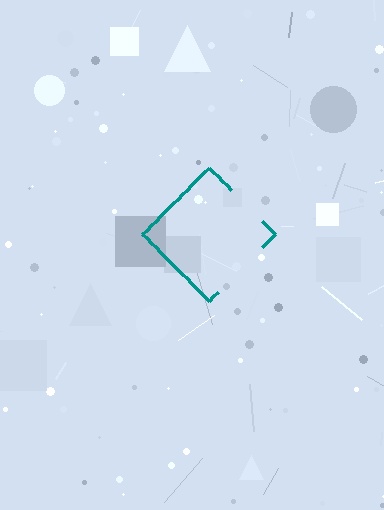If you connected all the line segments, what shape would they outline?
They would outline a diamond.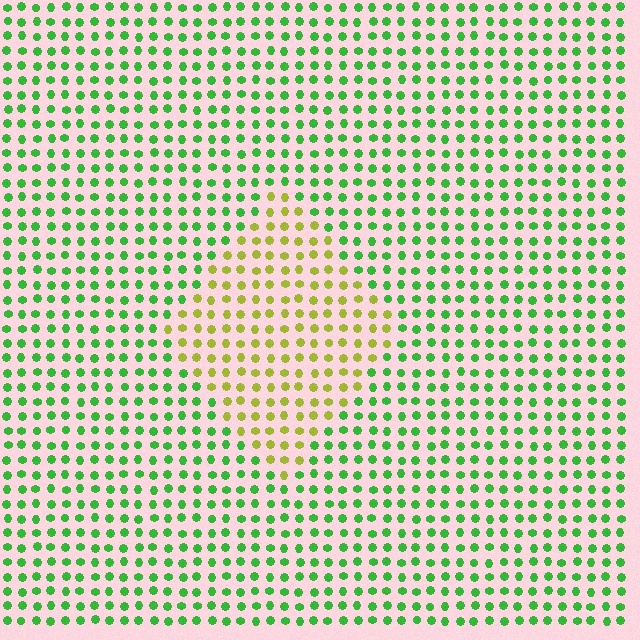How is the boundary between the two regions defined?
The boundary is defined purely by a slight shift in hue (about 51 degrees). Spacing, size, and orientation are identical on both sides.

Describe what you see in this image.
The image is filled with small green elements in a uniform arrangement. A diamond-shaped region is visible where the elements are tinted to a slightly different hue, forming a subtle color boundary.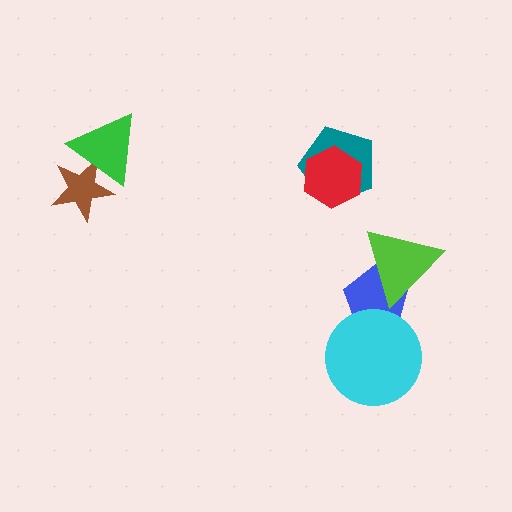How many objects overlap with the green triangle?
1 object overlaps with the green triangle.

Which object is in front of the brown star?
The green triangle is in front of the brown star.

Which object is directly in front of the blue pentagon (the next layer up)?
The cyan circle is directly in front of the blue pentagon.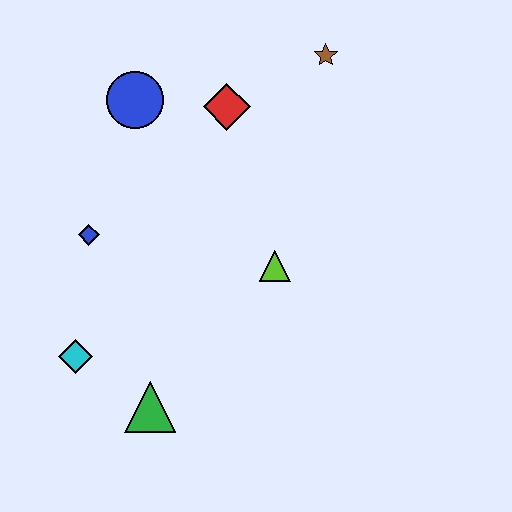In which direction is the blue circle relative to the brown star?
The blue circle is to the left of the brown star.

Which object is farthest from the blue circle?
The green triangle is farthest from the blue circle.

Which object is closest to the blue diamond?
The cyan diamond is closest to the blue diamond.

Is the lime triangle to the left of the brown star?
Yes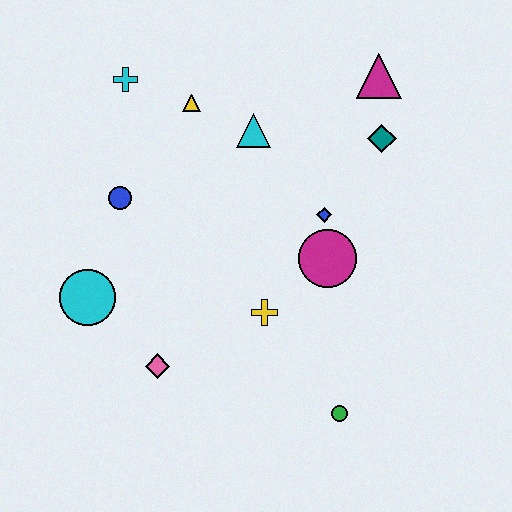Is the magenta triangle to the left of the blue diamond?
No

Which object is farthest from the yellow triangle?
The green circle is farthest from the yellow triangle.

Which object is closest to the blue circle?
The cyan circle is closest to the blue circle.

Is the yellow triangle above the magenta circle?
Yes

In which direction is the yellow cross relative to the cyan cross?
The yellow cross is below the cyan cross.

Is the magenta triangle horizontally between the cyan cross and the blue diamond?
No